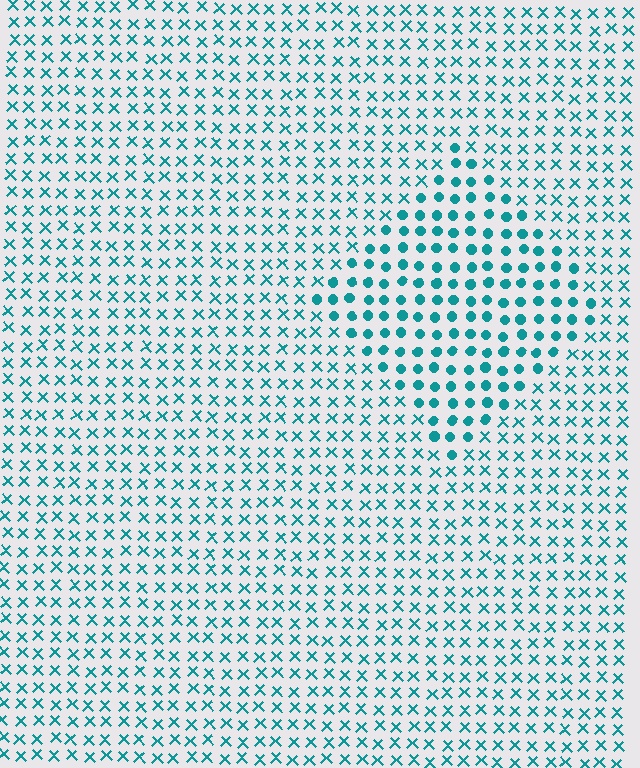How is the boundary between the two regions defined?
The boundary is defined by a change in element shape: circles inside vs. X marks outside. All elements share the same color and spacing.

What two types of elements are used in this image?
The image uses circles inside the diamond region and X marks outside it.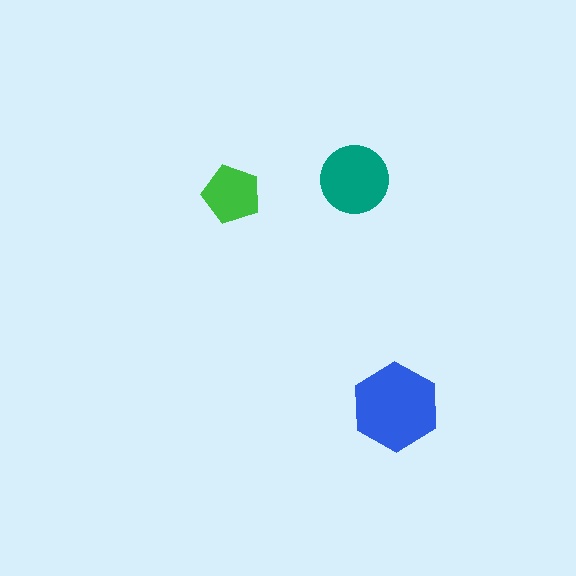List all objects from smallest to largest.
The green pentagon, the teal circle, the blue hexagon.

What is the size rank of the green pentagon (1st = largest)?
3rd.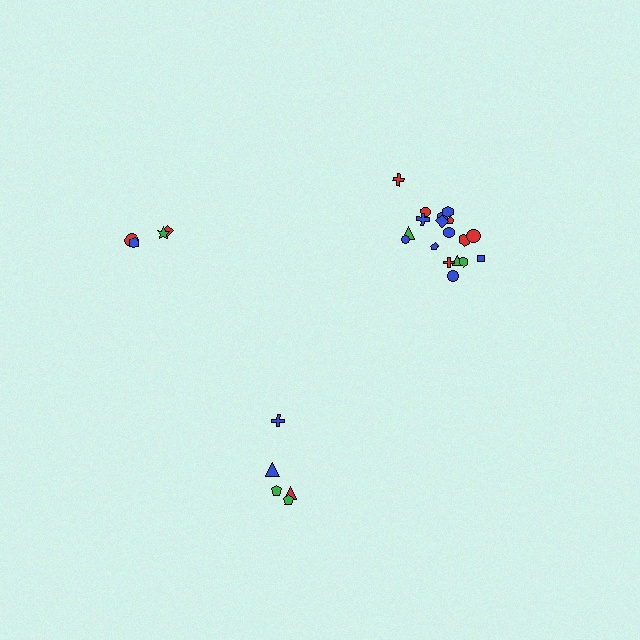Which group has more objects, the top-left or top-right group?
The top-right group.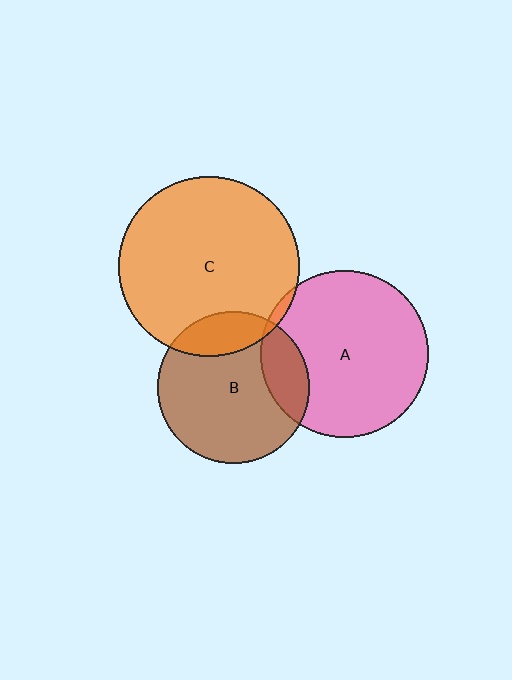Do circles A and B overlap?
Yes.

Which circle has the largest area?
Circle C (orange).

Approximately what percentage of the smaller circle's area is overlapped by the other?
Approximately 20%.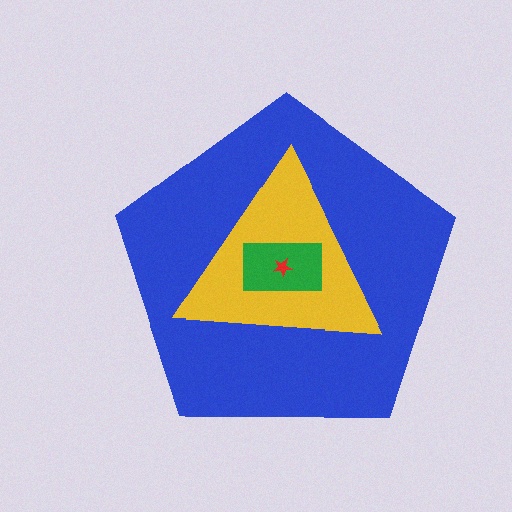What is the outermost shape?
The blue pentagon.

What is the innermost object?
The red star.